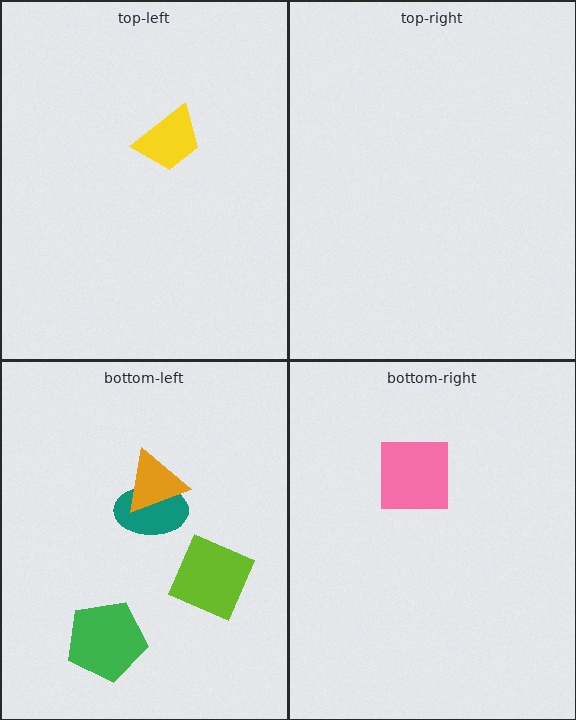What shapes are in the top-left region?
The yellow trapezoid.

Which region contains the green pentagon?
The bottom-left region.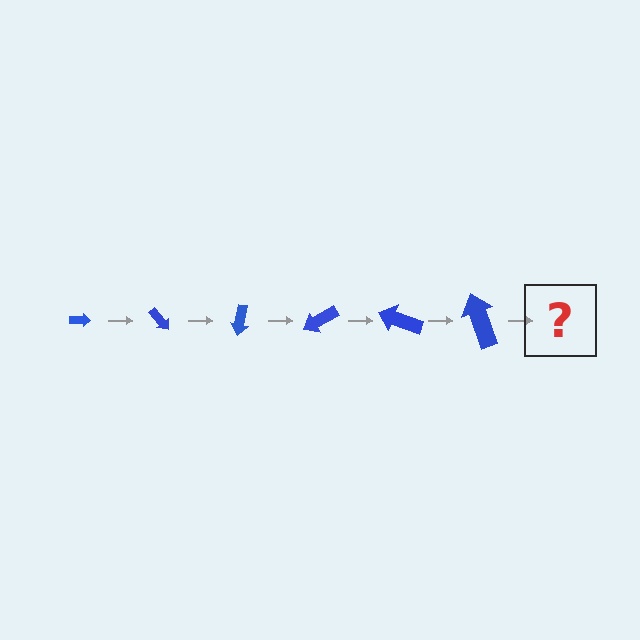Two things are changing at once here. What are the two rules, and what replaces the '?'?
The two rules are that the arrow grows larger each step and it rotates 50 degrees each step. The '?' should be an arrow, larger than the previous one and rotated 300 degrees from the start.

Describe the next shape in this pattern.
It should be an arrow, larger than the previous one and rotated 300 degrees from the start.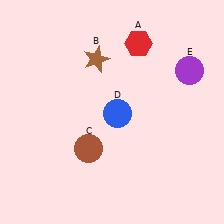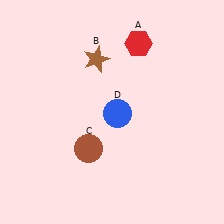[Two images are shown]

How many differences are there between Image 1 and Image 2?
There is 1 difference between the two images.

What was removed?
The purple circle (E) was removed in Image 2.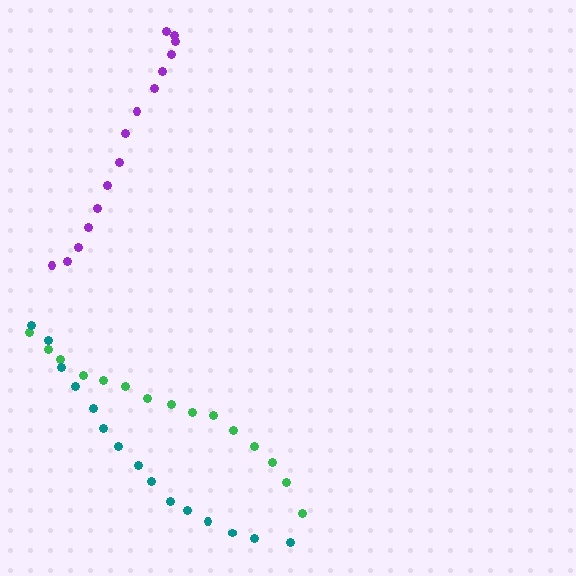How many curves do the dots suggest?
There are 3 distinct paths.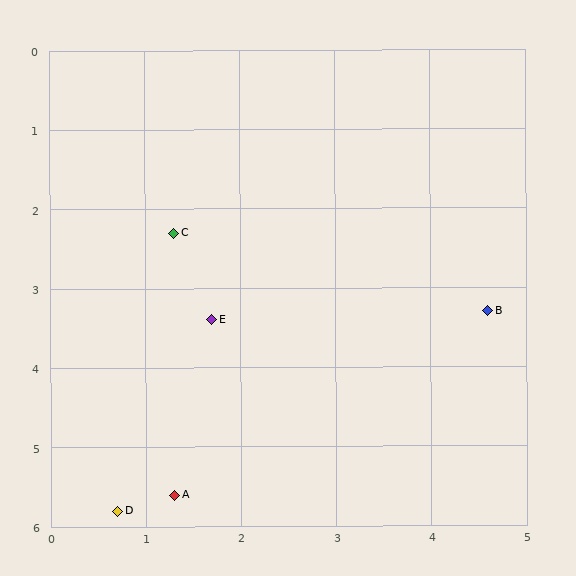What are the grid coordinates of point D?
Point D is at approximately (0.7, 5.8).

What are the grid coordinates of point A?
Point A is at approximately (1.3, 5.6).